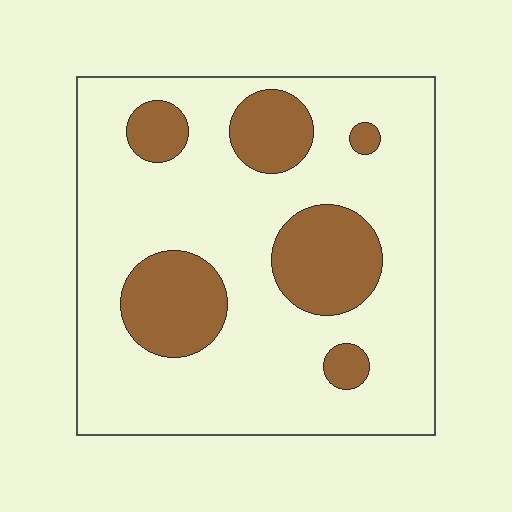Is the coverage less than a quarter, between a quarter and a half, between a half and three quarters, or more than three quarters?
Less than a quarter.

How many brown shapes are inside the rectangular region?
6.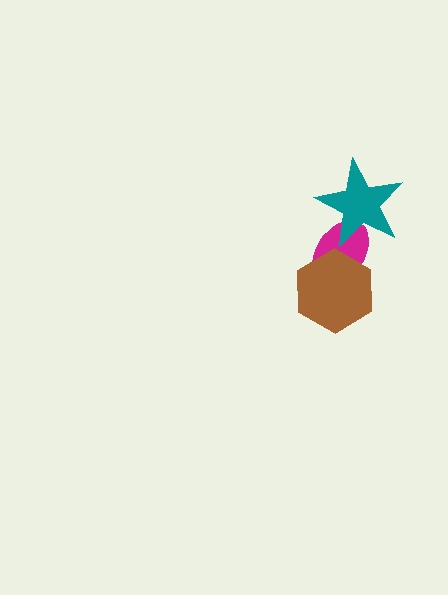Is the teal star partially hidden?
No, no other shape covers it.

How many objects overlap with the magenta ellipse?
2 objects overlap with the magenta ellipse.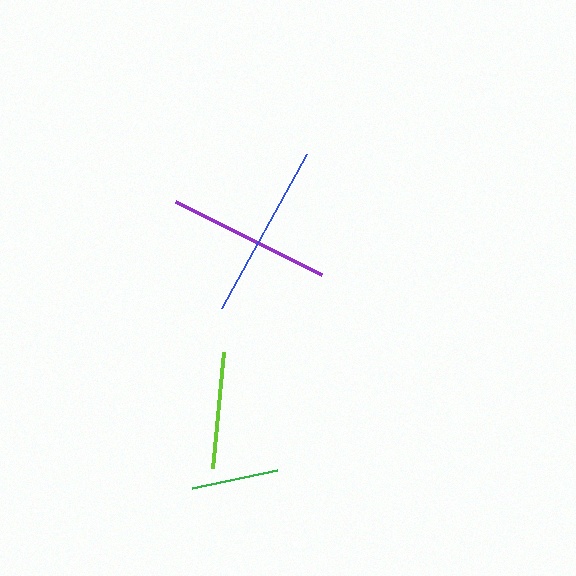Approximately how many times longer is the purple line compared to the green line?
The purple line is approximately 1.9 times the length of the green line.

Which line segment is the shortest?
The green line is the shortest at approximately 87 pixels.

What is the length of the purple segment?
The purple segment is approximately 163 pixels long.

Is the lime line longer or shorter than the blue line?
The blue line is longer than the lime line.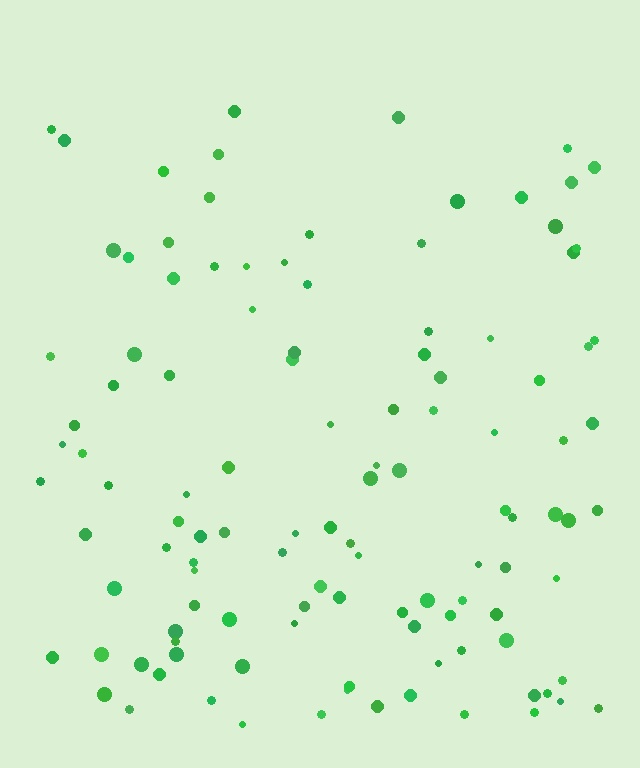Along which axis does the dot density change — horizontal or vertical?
Vertical.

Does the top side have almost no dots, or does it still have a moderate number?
Still a moderate number, just noticeably fewer than the bottom.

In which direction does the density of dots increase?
From top to bottom, with the bottom side densest.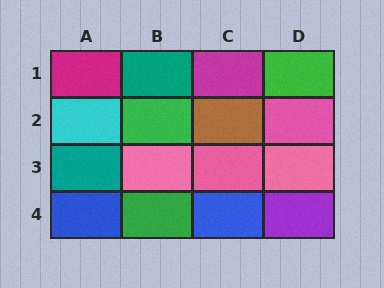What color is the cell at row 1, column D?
Green.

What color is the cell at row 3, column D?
Pink.